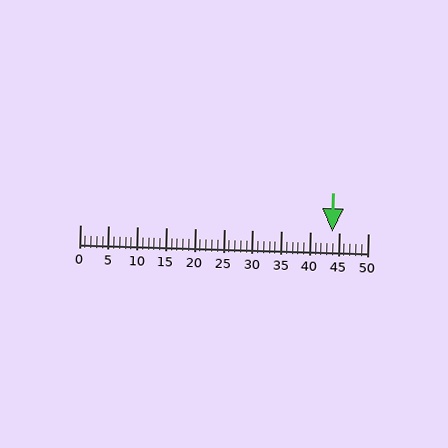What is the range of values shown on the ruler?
The ruler shows values from 0 to 50.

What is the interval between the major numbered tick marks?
The major tick marks are spaced 5 units apart.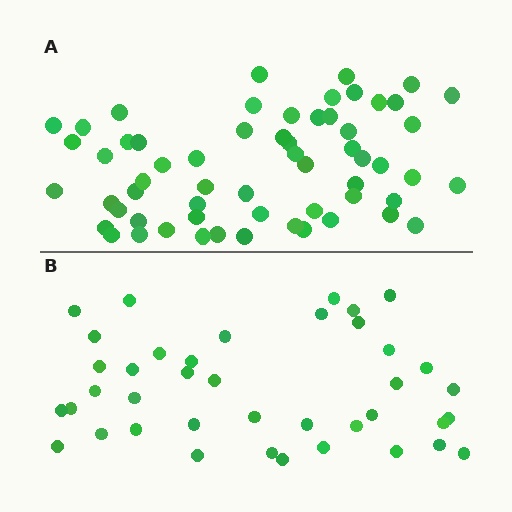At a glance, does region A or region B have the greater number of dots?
Region A (the top region) has more dots.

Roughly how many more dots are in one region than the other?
Region A has approximately 20 more dots than region B.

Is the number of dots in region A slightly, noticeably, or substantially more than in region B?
Region A has substantially more. The ratio is roughly 1.5 to 1.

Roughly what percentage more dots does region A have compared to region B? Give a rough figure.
About 50% more.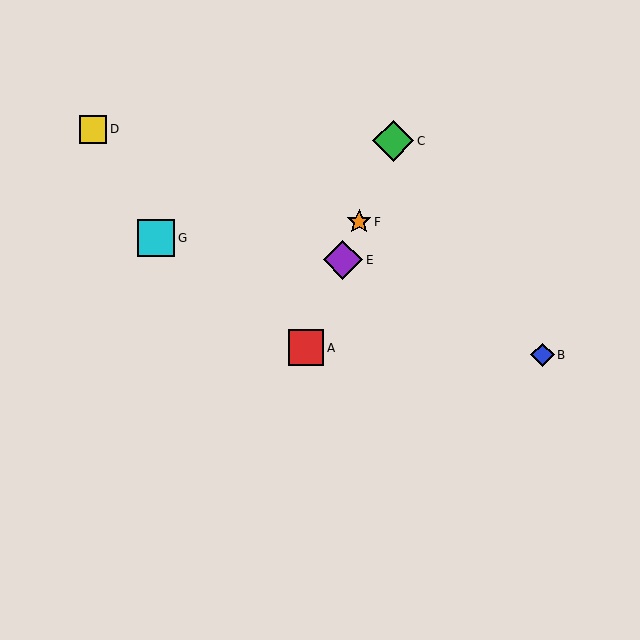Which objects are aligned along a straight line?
Objects A, C, E, F are aligned along a straight line.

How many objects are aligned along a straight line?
4 objects (A, C, E, F) are aligned along a straight line.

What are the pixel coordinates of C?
Object C is at (393, 141).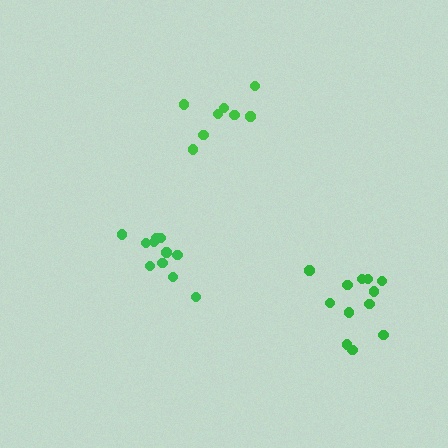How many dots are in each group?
Group 1: 12 dots, Group 2: 11 dots, Group 3: 8 dots (31 total).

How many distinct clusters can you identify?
There are 3 distinct clusters.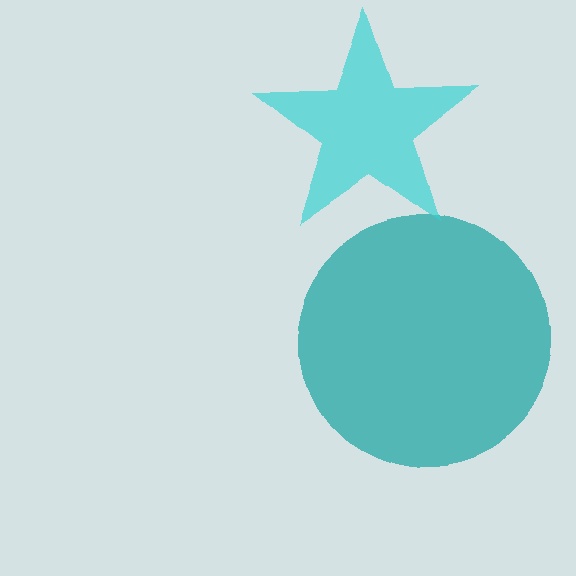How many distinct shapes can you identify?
There are 2 distinct shapes: a teal circle, a cyan star.